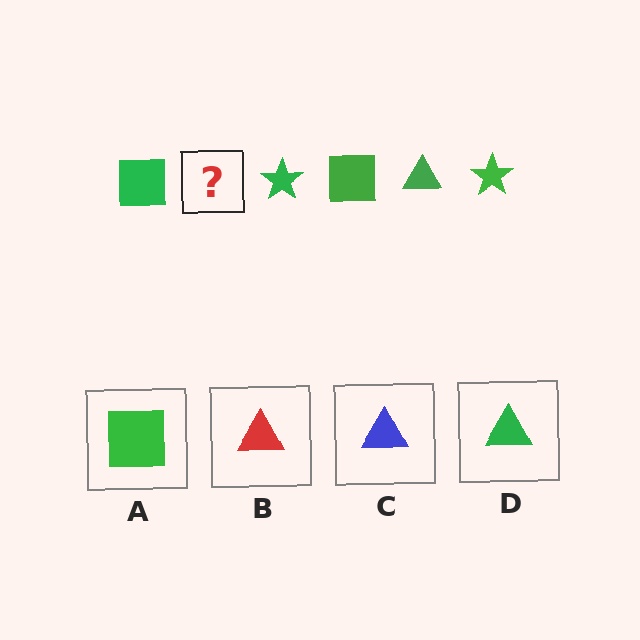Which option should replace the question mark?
Option D.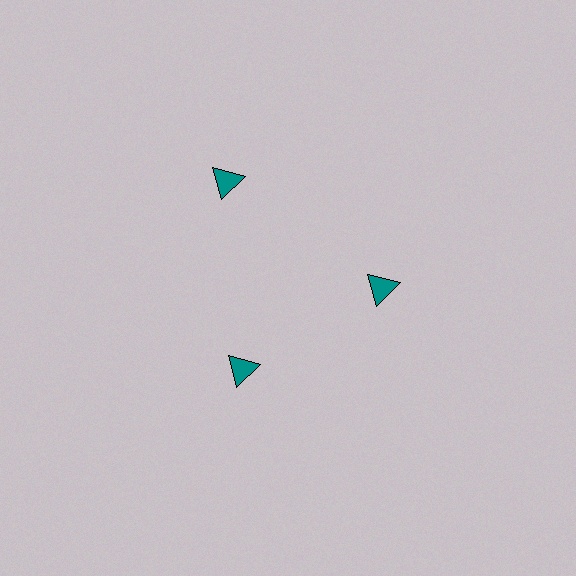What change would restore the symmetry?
The symmetry would be restored by moving it inward, back onto the ring so that all 3 triangles sit at equal angles and equal distance from the center.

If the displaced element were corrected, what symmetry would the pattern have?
It would have 3-fold rotational symmetry — the pattern would map onto itself every 120 degrees.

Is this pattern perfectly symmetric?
No. The 3 teal triangles are arranged in a ring, but one element near the 11 o'clock position is pushed outward from the center, breaking the 3-fold rotational symmetry.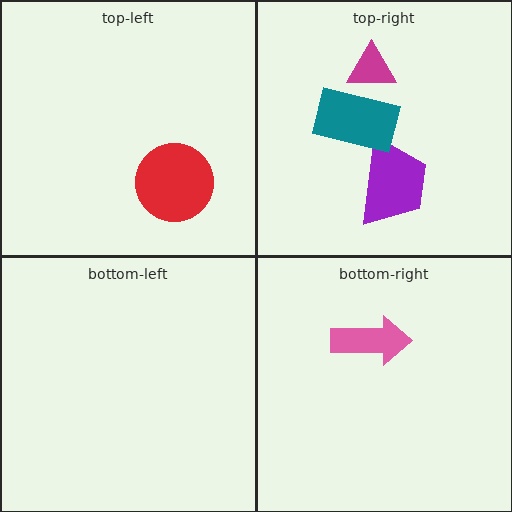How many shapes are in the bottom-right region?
1.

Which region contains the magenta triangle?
The top-right region.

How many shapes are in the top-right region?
3.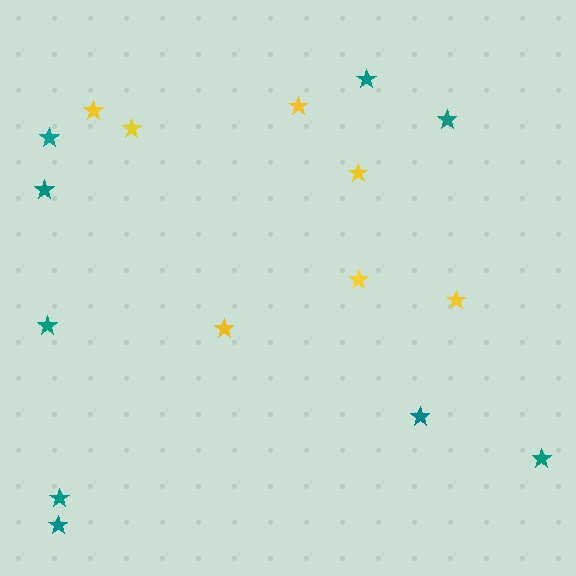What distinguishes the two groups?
There are 2 groups: one group of yellow stars (7) and one group of teal stars (9).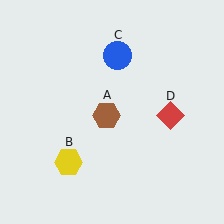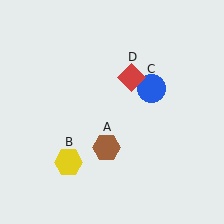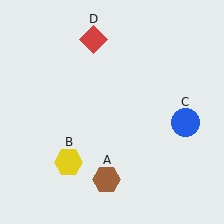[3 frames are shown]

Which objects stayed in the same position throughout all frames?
Yellow hexagon (object B) remained stationary.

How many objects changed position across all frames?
3 objects changed position: brown hexagon (object A), blue circle (object C), red diamond (object D).